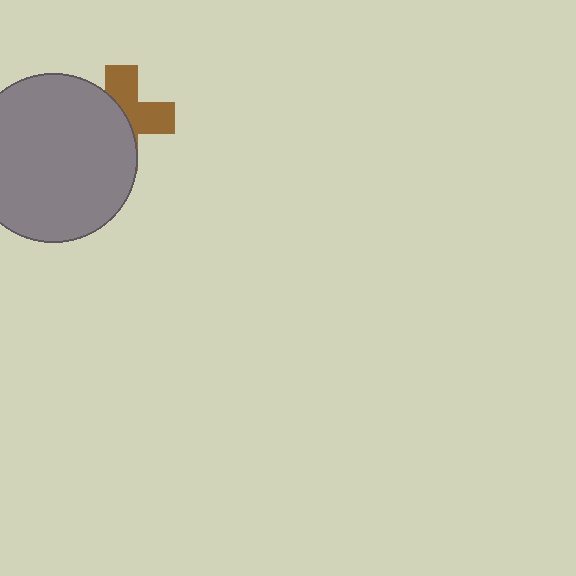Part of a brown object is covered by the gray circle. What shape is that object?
It is a cross.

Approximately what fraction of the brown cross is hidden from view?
Roughly 54% of the brown cross is hidden behind the gray circle.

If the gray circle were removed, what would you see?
You would see the complete brown cross.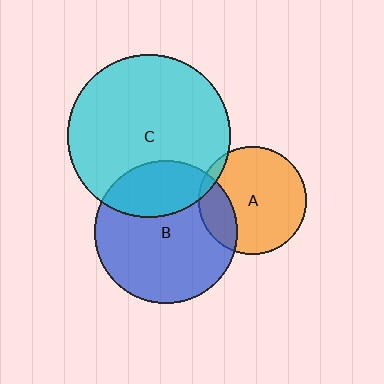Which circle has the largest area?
Circle C (cyan).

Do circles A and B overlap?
Yes.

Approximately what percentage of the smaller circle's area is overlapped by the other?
Approximately 20%.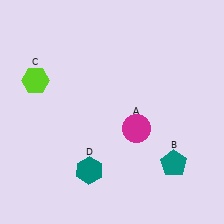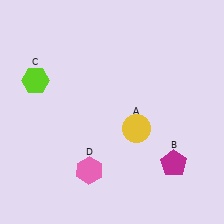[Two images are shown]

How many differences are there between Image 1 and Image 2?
There are 3 differences between the two images.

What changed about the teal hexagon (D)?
In Image 1, D is teal. In Image 2, it changed to pink.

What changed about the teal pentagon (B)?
In Image 1, B is teal. In Image 2, it changed to magenta.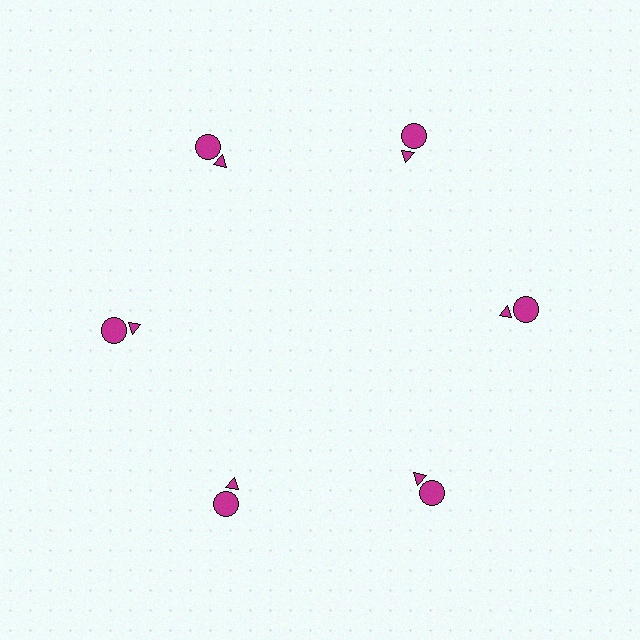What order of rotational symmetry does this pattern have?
This pattern has 6-fold rotational symmetry.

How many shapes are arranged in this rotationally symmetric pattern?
There are 12 shapes, arranged in 6 groups of 2.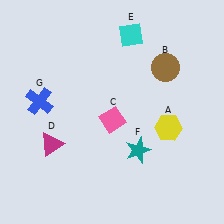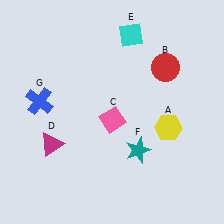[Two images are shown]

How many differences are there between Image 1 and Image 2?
There is 1 difference between the two images.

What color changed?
The circle (B) changed from brown in Image 1 to red in Image 2.